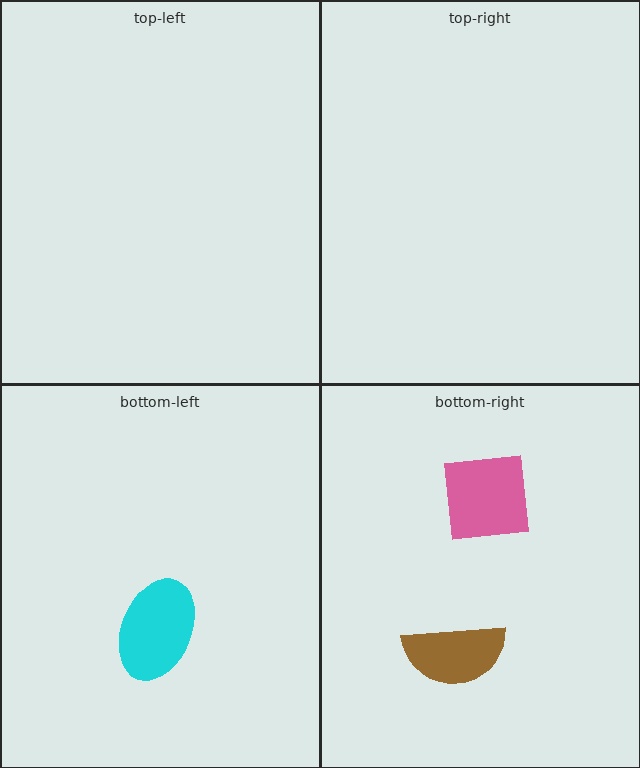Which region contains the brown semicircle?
The bottom-right region.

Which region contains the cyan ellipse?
The bottom-left region.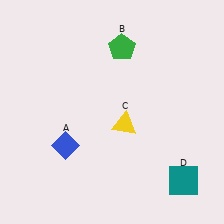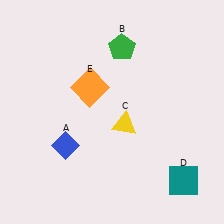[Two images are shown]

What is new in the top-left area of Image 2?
An orange square (E) was added in the top-left area of Image 2.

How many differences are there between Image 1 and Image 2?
There is 1 difference between the two images.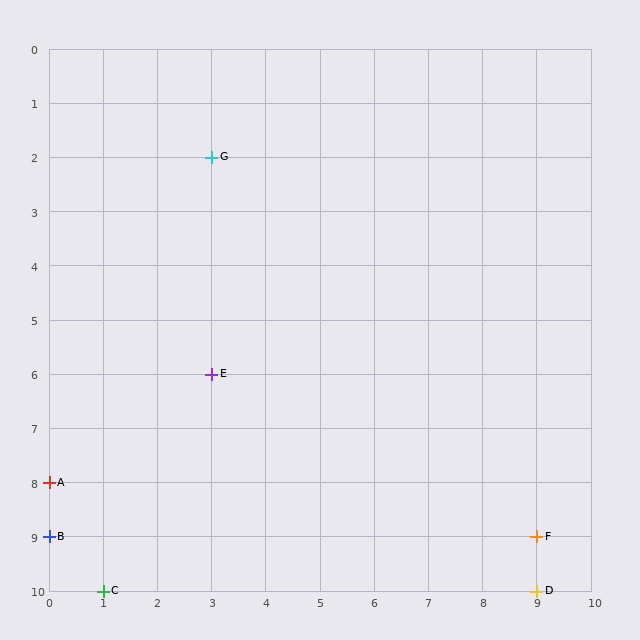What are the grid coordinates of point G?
Point G is at grid coordinates (3, 2).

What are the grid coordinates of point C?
Point C is at grid coordinates (1, 10).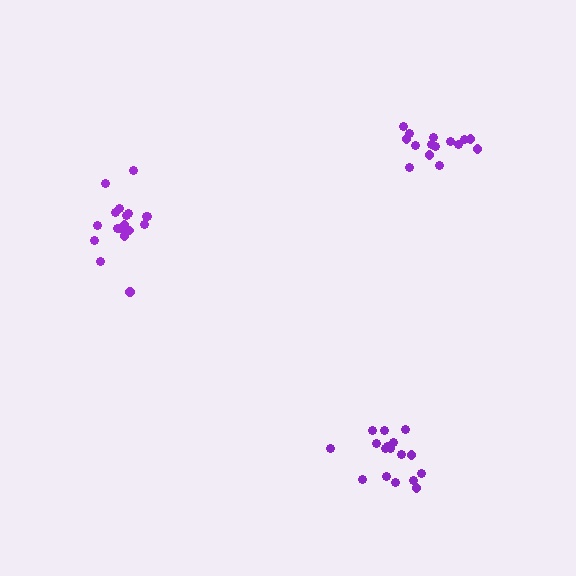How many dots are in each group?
Group 1: 18 dots, Group 2: 17 dots, Group 3: 15 dots (50 total).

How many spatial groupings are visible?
There are 3 spatial groupings.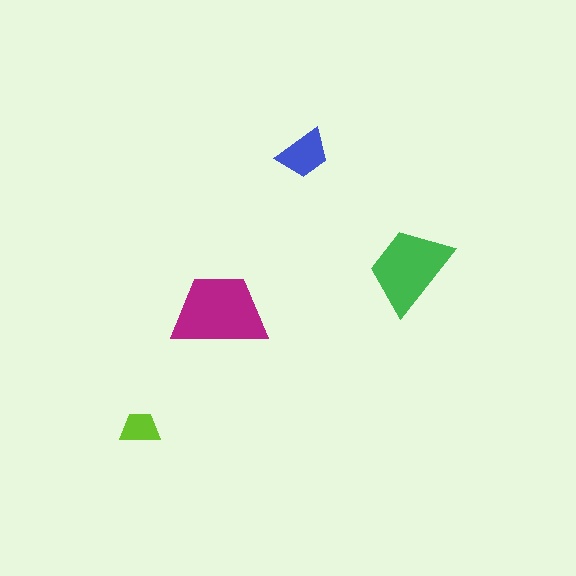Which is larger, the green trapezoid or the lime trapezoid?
The green one.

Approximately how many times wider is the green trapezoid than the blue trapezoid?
About 1.5 times wider.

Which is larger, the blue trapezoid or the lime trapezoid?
The blue one.